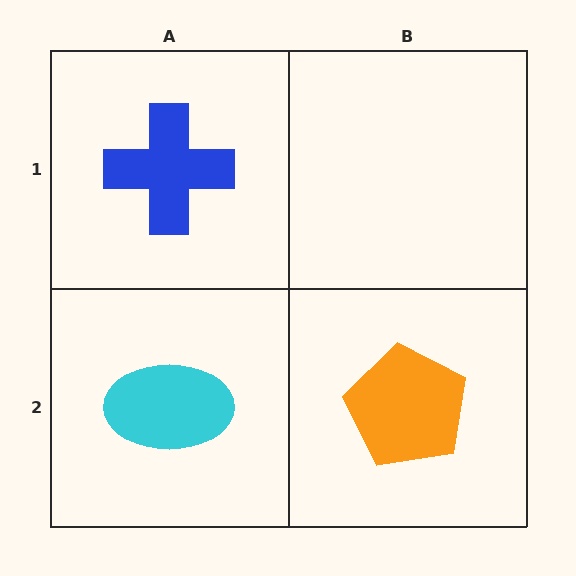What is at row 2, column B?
An orange pentagon.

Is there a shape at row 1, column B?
No, that cell is empty.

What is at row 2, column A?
A cyan ellipse.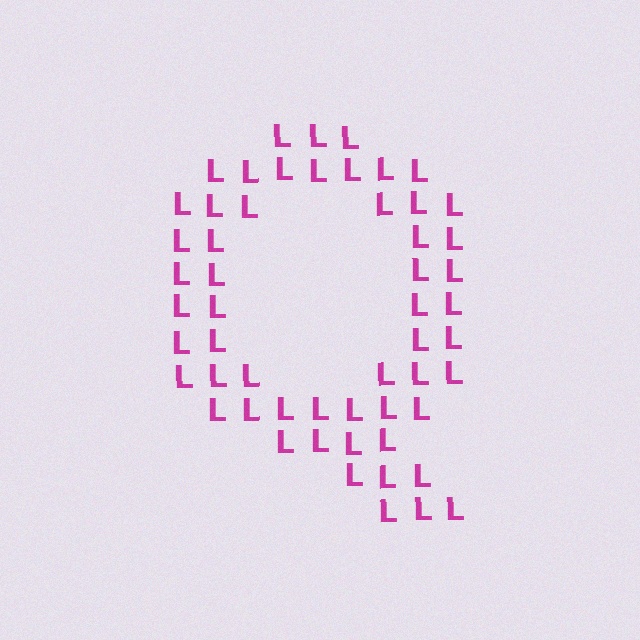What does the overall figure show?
The overall figure shows the letter Q.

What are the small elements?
The small elements are letter L's.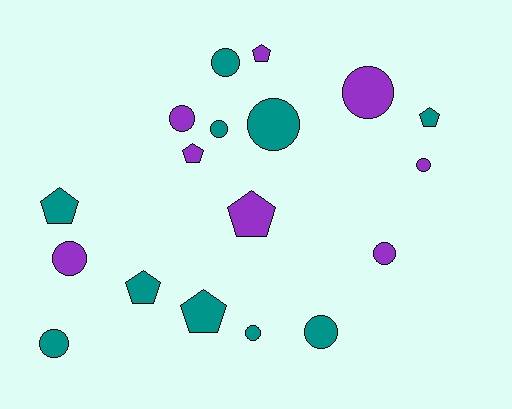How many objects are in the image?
There are 18 objects.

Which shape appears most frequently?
Circle, with 11 objects.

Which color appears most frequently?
Teal, with 10 objects.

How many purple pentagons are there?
There are 3 purple pentagons.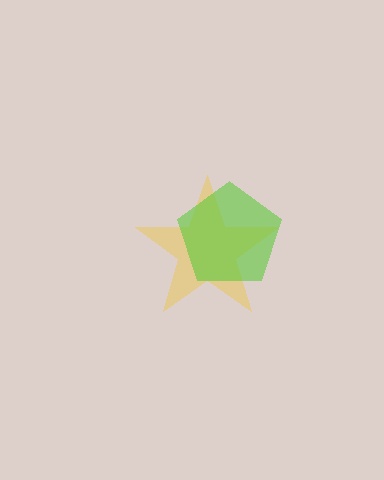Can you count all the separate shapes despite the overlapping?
Yes, there are 2 separate shapes.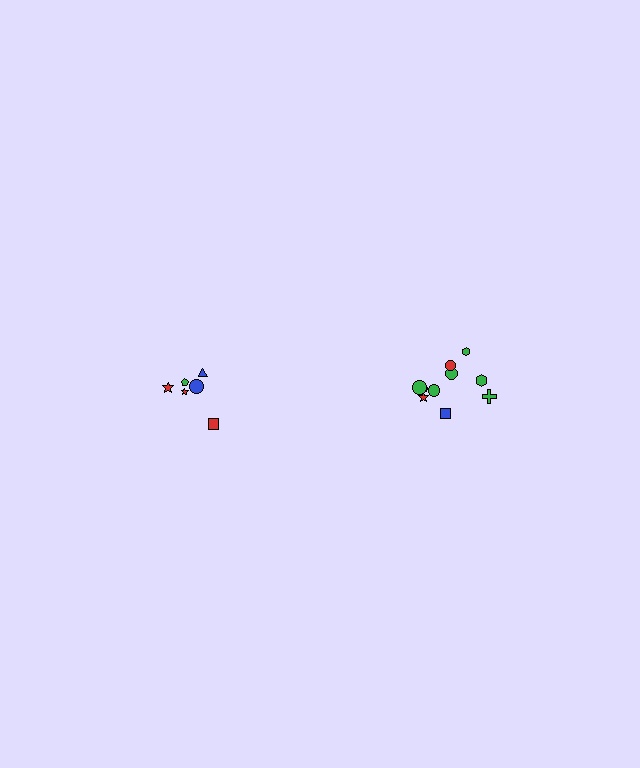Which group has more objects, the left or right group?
The right group.